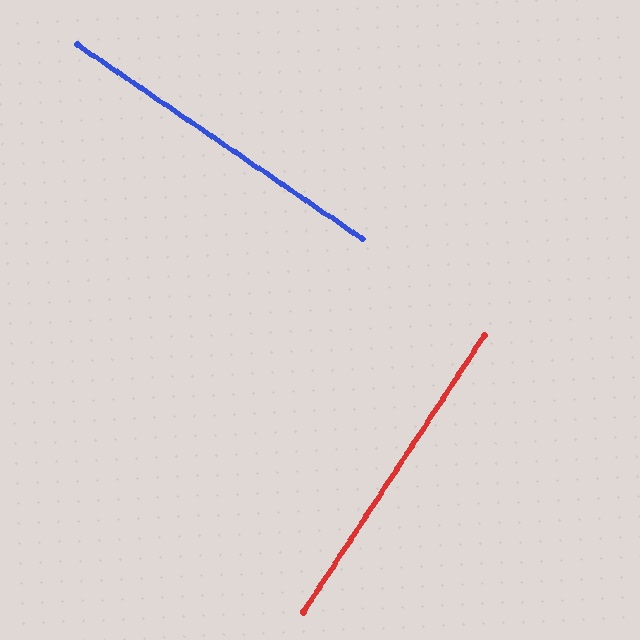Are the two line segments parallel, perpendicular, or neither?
Perpendicular — they meet at approximately 89°.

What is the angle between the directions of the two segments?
Approximately 89 degrees.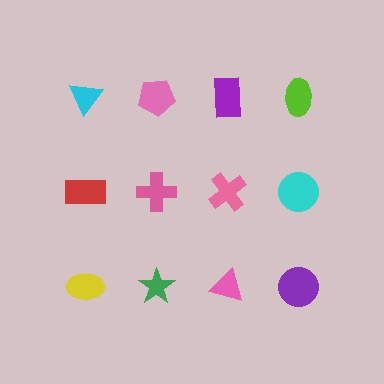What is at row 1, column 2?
A pink pentagon.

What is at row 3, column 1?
A yellow ellipse.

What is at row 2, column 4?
A cyan circle.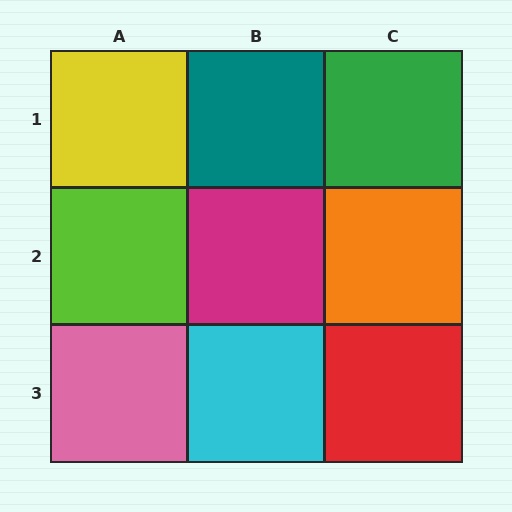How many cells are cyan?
1 cell is cyan.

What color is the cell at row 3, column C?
Red.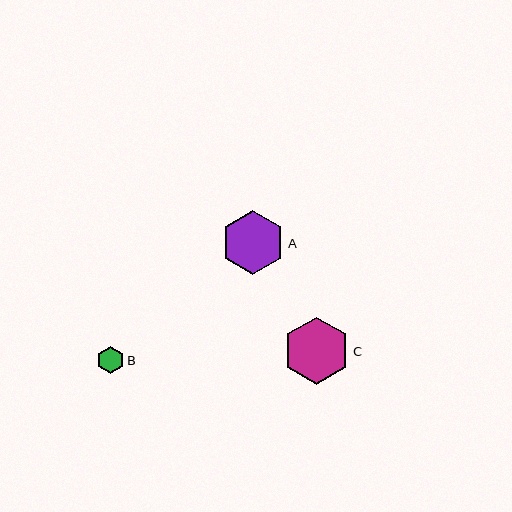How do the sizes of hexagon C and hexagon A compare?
Hexagon C and hexagon A are approximately the same size.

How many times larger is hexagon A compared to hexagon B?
Hexagon A is approximately 2.3 times the size of hexagon B.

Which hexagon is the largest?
Hexagon C is the largest with a size of approximately 67 pixels.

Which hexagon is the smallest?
Hexagon B is the smallest with a size of approximately 27 pixels.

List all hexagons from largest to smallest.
From largest to smallest: C, A, B.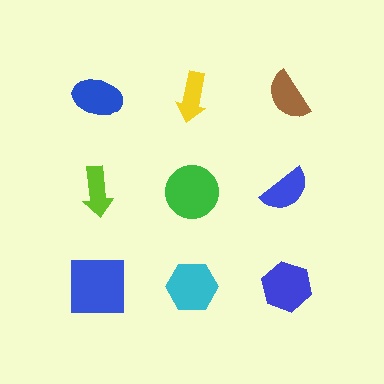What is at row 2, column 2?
A green circle.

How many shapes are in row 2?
3 shapes.